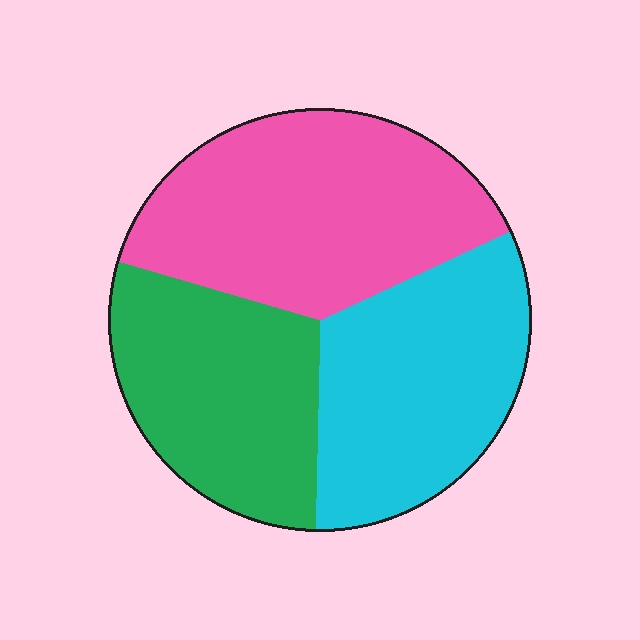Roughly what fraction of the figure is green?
Green covers around 30% of the figure.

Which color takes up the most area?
Pink, at roughly 40%.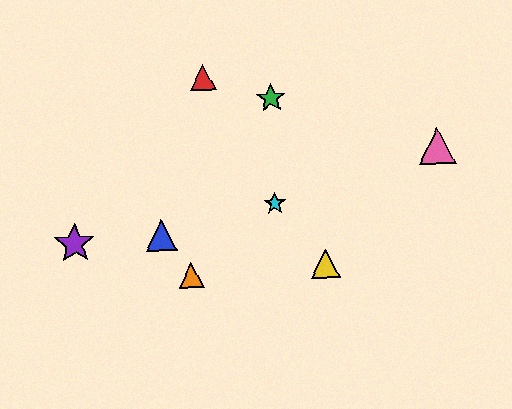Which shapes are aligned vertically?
The green star, the cyan star are aligned vertically.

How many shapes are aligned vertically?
2 shapes (the green star, the cyan star) are aligned vertically.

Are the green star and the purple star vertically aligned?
No, the green star is at x≈271 and the purple star is at x≈74.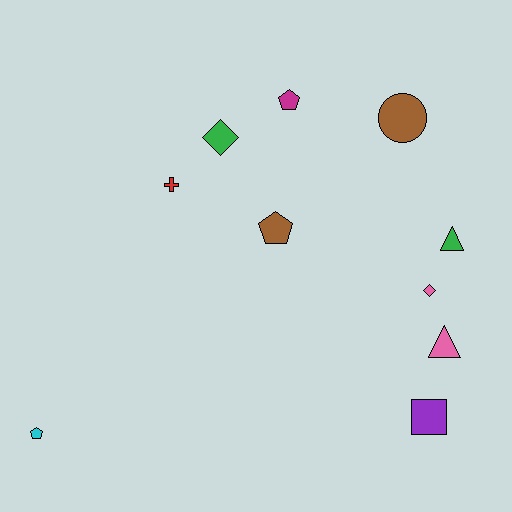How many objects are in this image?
There are 10 objects.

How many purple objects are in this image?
There is 1 purple object.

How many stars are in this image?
There are no stars.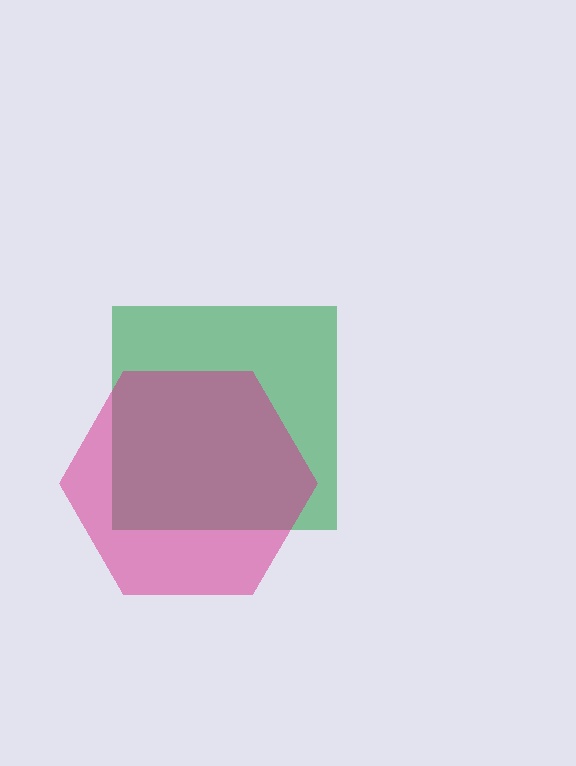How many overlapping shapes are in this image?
There are 2 overlapping shapes in the image.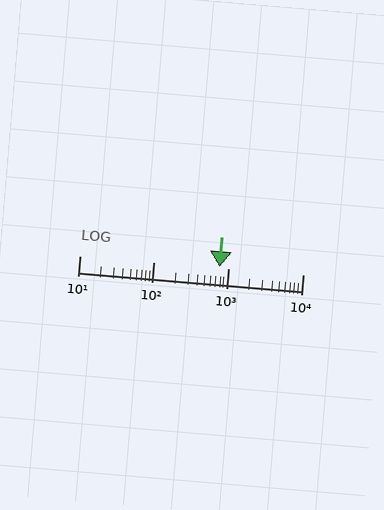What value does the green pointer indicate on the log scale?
The pointer indicates approximately 760.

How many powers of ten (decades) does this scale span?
The scale spans 3 decades, from 10 to 10000.